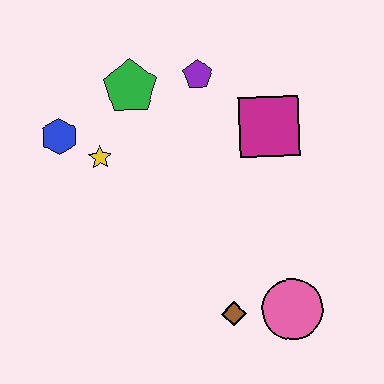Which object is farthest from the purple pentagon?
The pink circle is farthest from the purple pentagon.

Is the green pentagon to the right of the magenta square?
No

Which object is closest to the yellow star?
The blue hexagon is closest to the yellow star.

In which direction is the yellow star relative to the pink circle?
The yellow star is to the left of the pink circle.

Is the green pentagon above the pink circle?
Yes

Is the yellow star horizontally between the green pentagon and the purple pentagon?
No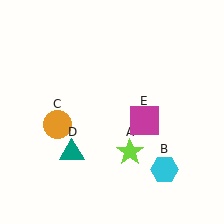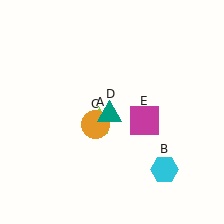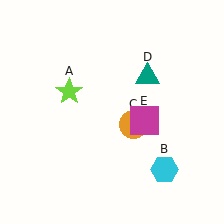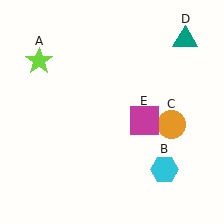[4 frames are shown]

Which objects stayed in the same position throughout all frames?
Cyan hexagon (object B) and magenta square (object E) remained stationary.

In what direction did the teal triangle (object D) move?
The teal triangle (object D) moved up and to the right.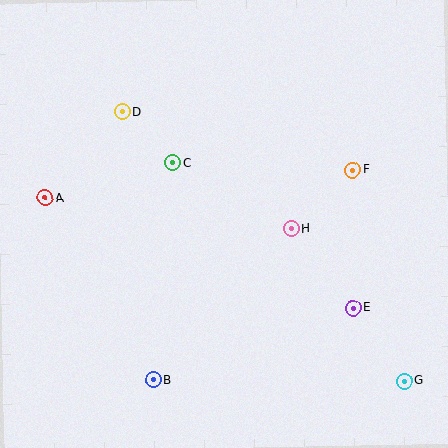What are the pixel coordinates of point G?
Point G is at (404, 381).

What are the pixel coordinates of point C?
Point C is at (173, 163).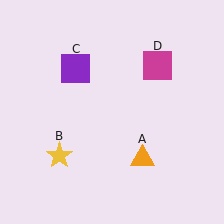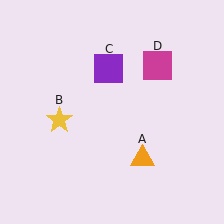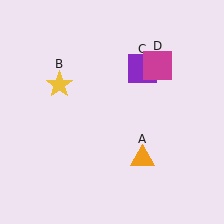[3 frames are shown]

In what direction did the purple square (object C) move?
The purple square (object C) moved right.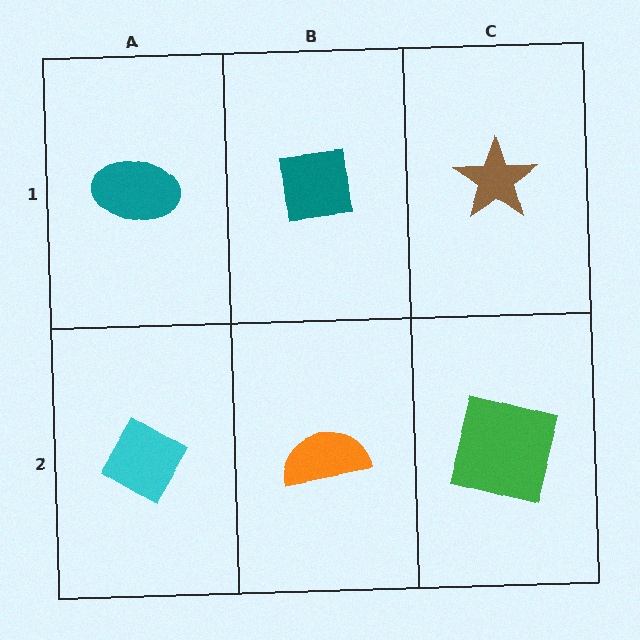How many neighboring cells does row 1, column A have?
2.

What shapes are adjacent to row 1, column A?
A cyan diamond (row 2, column A), a teal square (row 1, column B).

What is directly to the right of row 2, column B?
A green square.